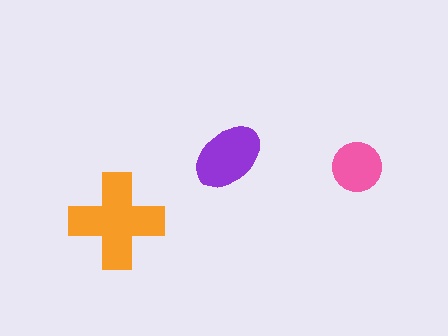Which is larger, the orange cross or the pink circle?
The orange cross.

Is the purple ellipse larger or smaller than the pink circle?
Larger.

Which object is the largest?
The orange cross.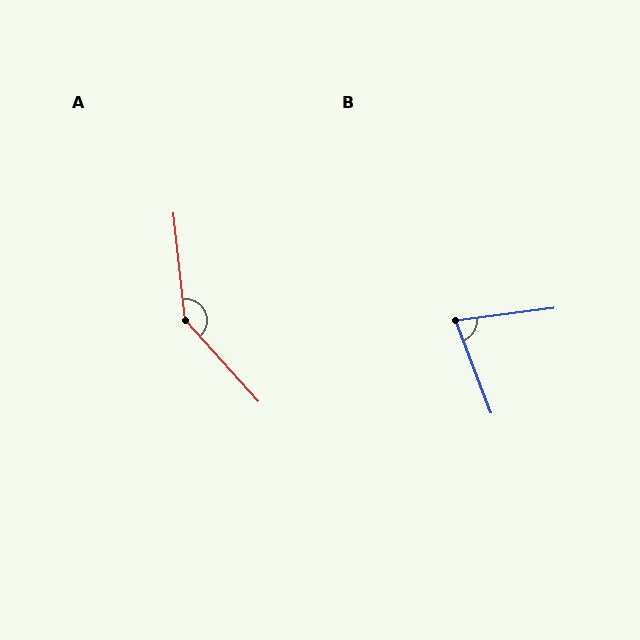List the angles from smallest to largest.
B (76°), A (144°).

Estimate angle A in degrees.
Approximately 144 degrees.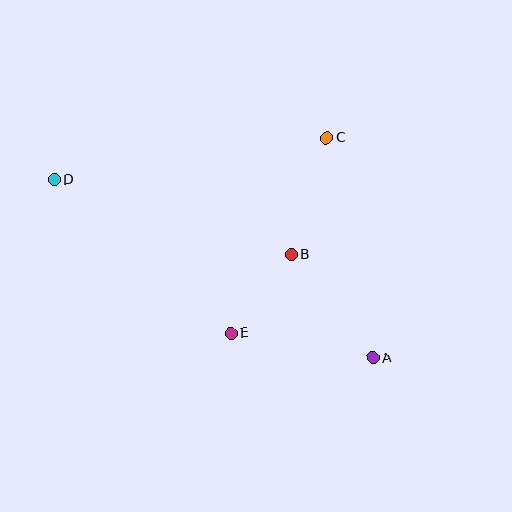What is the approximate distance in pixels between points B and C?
The distance between B and C is approximately 122 pixels.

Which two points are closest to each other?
Points B and E are closest to each other.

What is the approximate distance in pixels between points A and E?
The distance between A and E is approximately 144 pixels.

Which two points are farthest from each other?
Points A and D are farthest from each other.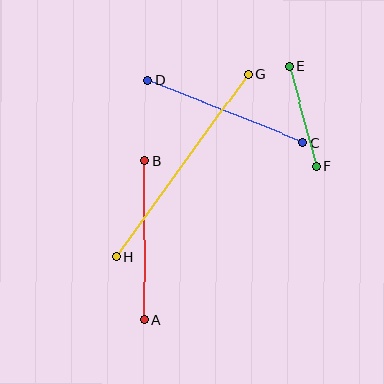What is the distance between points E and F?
The distance is approximately 104 pixels.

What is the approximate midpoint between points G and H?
The midpoint is at approximately (182, 166) pixels.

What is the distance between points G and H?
The distance is approximately 225 pixels.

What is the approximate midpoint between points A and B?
The midpoint is at approximately (145, 240) pixels.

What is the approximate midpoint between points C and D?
The midpoint is at approximately (225, 111) pixels.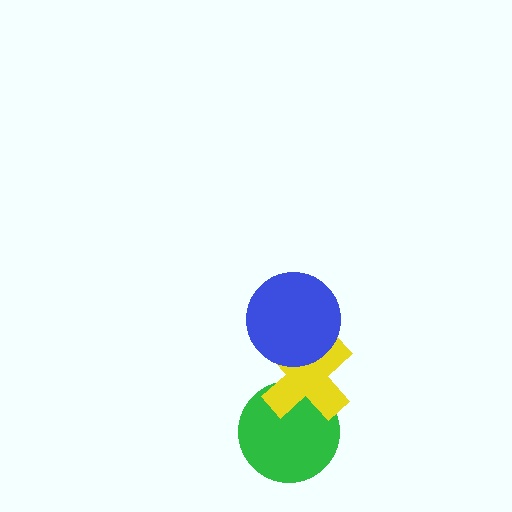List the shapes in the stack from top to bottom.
From top to bottom: the blue circle, the yellow cross, the green circle.